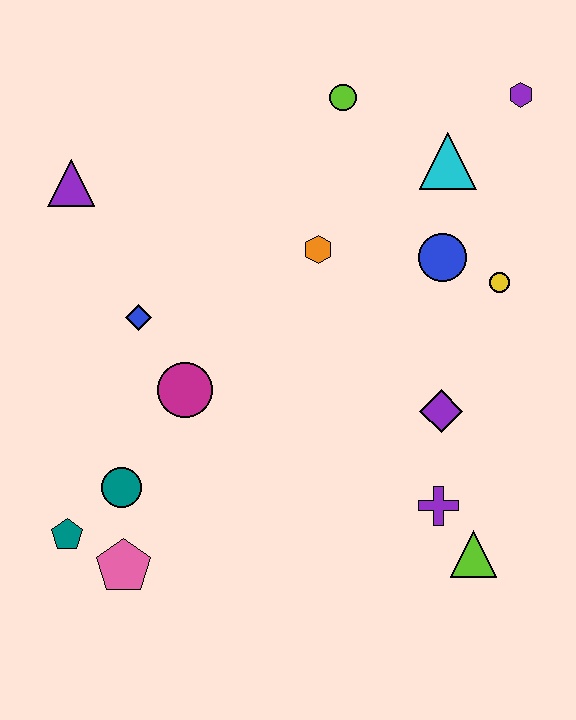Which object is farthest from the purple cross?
The purple triangle is farthest from the purple cross.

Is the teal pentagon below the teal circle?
Yes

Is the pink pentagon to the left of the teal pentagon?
No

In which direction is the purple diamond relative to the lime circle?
The purple diamond is below the lime circle.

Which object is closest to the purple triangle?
The blue diamond is closest to the purple triangle.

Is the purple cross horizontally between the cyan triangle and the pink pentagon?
Yes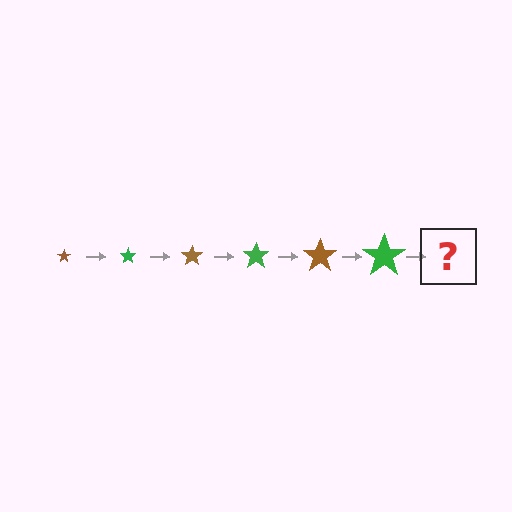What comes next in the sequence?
The next element should be a brown star, larger than the previous one.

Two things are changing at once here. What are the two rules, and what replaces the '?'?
The two rules are that the star grows larger each step and the color cycles through brown and green. The '?' should be a brown star, larger than the previous one.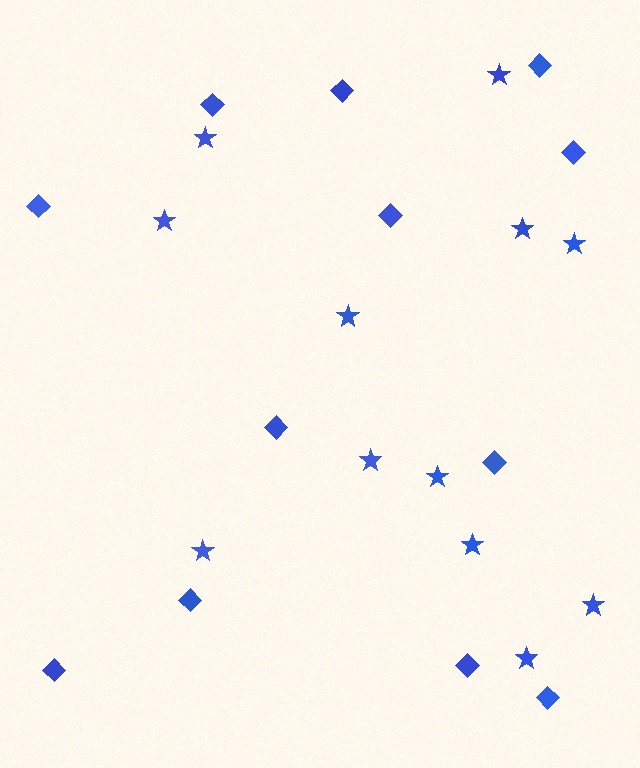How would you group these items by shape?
There are 2 groups: one group of diamonds (12) and one group of stars (12).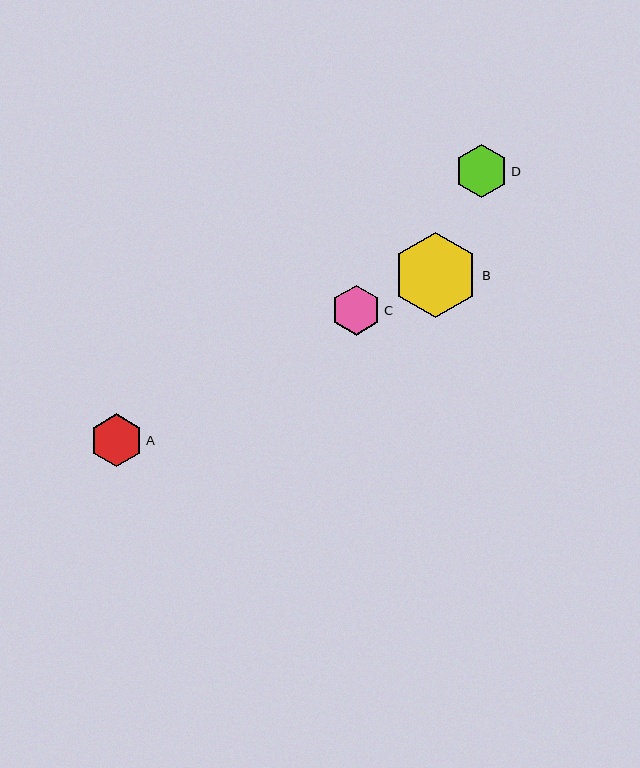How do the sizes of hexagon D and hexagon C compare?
Hexagon D and hexagon C are approximately the same size.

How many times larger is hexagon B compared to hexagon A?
Hexagon B is approximately 1.6 times the size of hexagon A.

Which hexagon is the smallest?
Hexagon C is the smallest with a size of approximately 50 pixels.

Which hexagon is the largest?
Hexagon B is the largest with a size of approximately 86 pixels.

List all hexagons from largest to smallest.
From largest to smallest: B, D, A, C.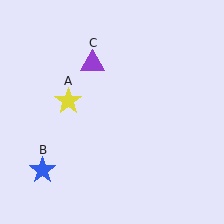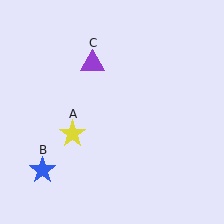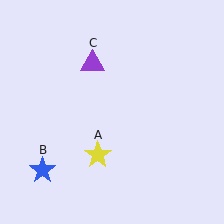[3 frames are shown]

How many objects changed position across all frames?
1 object changed position: yellow star (object A).